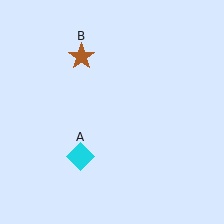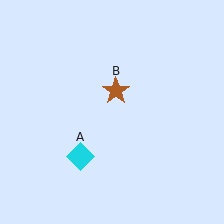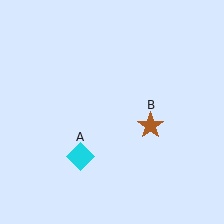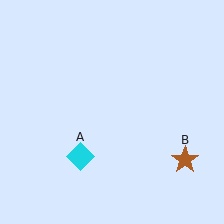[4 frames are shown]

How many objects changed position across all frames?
1 object changed position: brown star (object B).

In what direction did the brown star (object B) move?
The brown star (object B) moved down and to the right.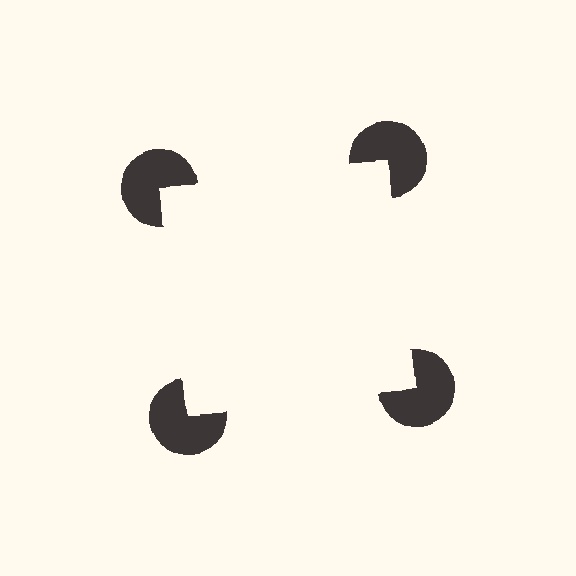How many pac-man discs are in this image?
There are 4 — one at each vertex of the illusory square.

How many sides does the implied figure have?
4 sides.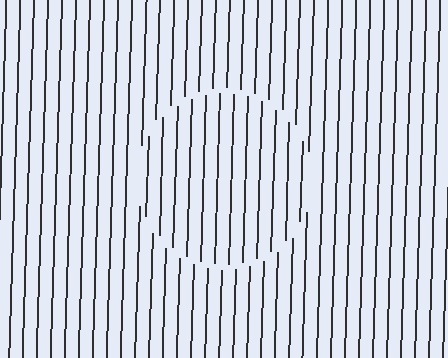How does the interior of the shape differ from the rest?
The interior of the shape contains the same grating, shifted by half a period — the contour is defined by the phase discontinuity where line-ends from the inner and outer gratings abut.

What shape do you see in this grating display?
An illusory circle. The interior of the shape contains the same grating, shifted by half a period — the contour is defined by the phase discontinuity where line-ends from the inner and outer gratings abut.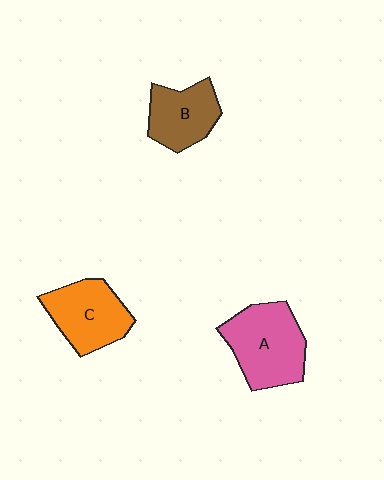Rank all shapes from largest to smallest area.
From largest to smallest: A (pink), C (orange), B (brown).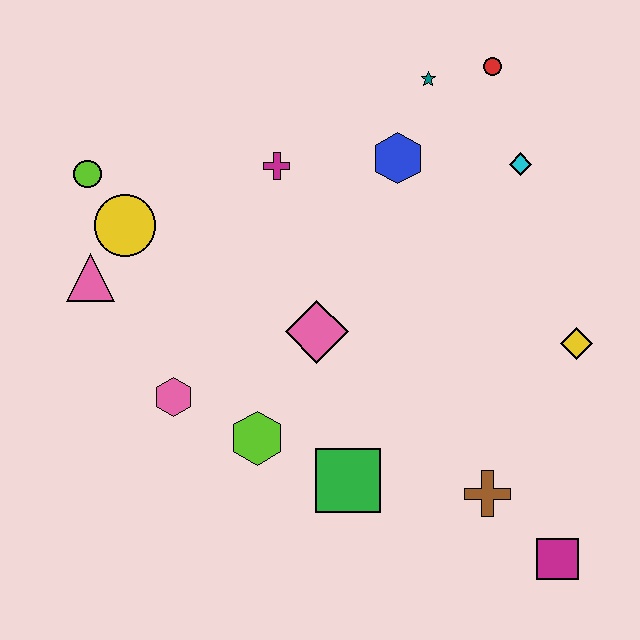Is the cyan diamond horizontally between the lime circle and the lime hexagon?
No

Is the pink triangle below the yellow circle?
Yes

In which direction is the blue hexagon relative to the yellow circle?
The blue hexagon is to the right of the yellow circle.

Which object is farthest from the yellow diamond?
The lime circle is farthest from the yellow diamond.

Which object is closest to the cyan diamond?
The red circle is closest to the cyan diamond.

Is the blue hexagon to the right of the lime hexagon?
Yes